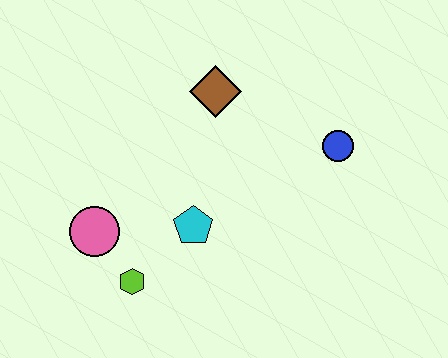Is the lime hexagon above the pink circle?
No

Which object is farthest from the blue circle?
The pink circle is farthest from the blue circle.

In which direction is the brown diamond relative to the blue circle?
The brown diamond is to the left of the blue circle.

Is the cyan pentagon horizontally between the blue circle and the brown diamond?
No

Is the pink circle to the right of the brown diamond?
No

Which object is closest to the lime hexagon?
The pink circle is closest to the lime hexagon.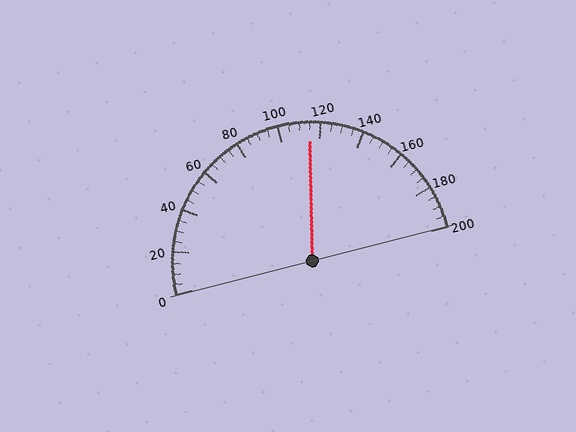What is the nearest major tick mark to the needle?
The nearest major tick mark is 120.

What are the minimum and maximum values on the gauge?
The gauge ranges from 0 to 200.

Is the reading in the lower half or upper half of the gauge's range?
The reading is in the upper half of the range (0 to 200).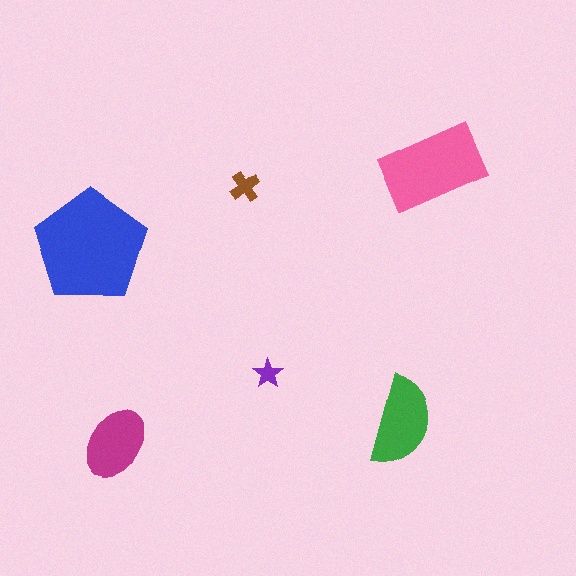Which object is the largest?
The blue pentagon.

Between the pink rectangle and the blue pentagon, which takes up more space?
The blue pentagon.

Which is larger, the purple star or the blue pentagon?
The blue pentagon.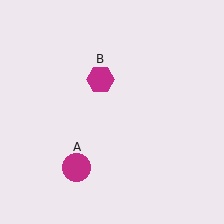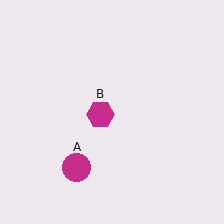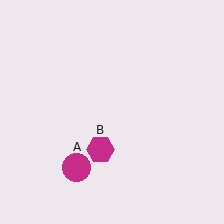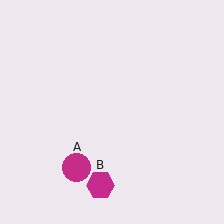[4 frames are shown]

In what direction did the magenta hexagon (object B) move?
The magenta hexagon (object B) moved down.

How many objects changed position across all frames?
1 object changed position: magenta hexagon (object B).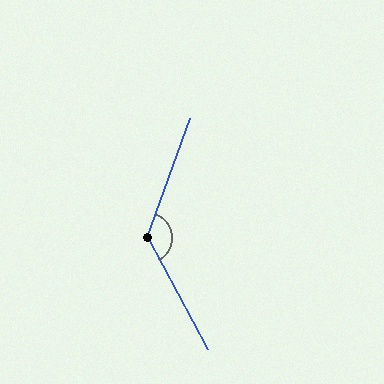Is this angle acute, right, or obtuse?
It is obtuse.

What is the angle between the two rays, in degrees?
Approximately 132 degrees.